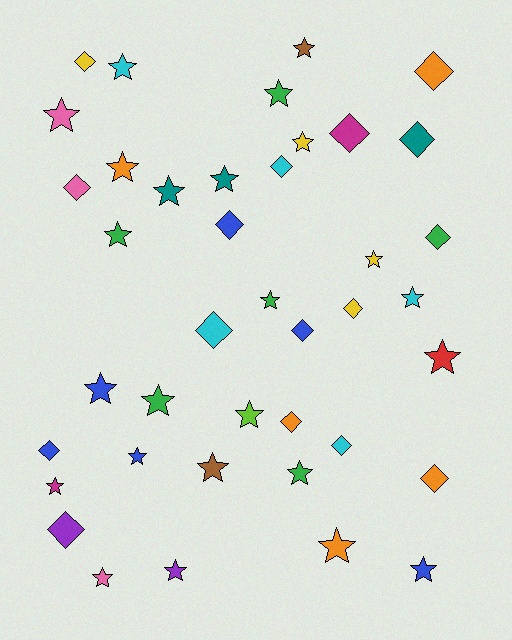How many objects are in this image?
There are 40 objects.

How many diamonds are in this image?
There are 16 diamonds.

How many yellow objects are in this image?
There are 4 yellow objects.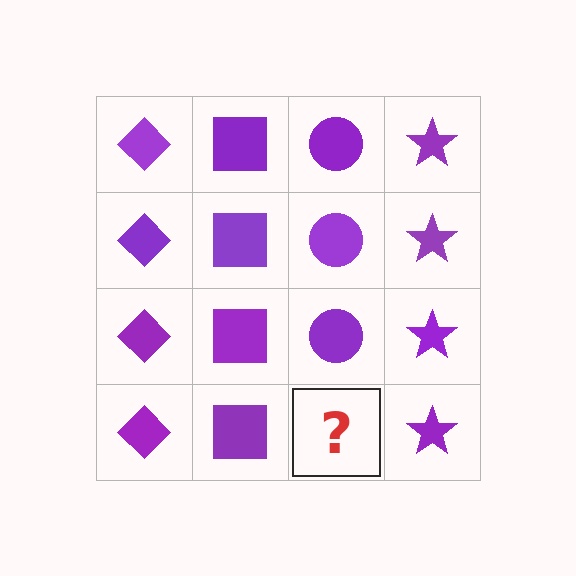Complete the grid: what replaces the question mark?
The question mark should be replaced with a purple circle.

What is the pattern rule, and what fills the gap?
The rule is that each column has a consistent shape. The gap should be filled with a purple circle.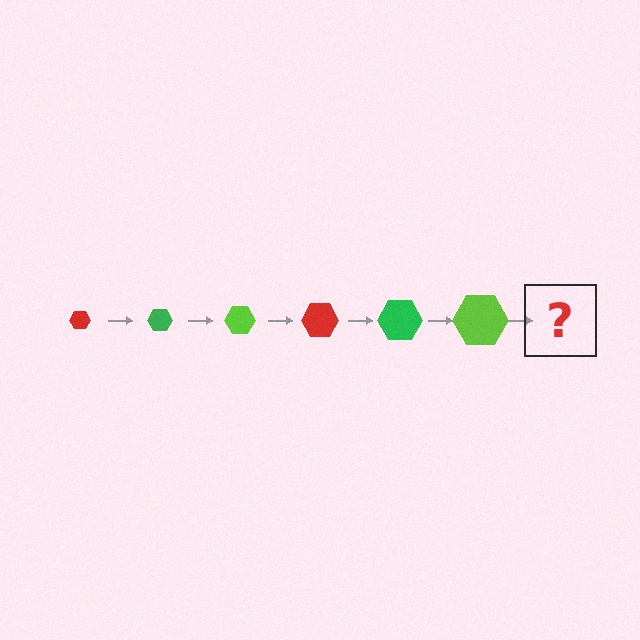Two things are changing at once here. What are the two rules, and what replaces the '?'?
The two rules are that the hexagon grows larger each step and the color cycles through red, green, and lime. The '?' should be a red hexagon, larger than the previous one.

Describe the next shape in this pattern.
It should be a red hexagon, larger than the previous one.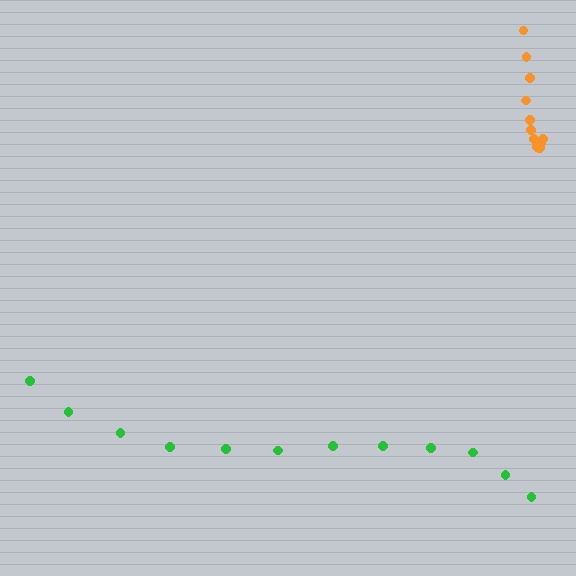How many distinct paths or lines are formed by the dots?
There are 2 distinct paths.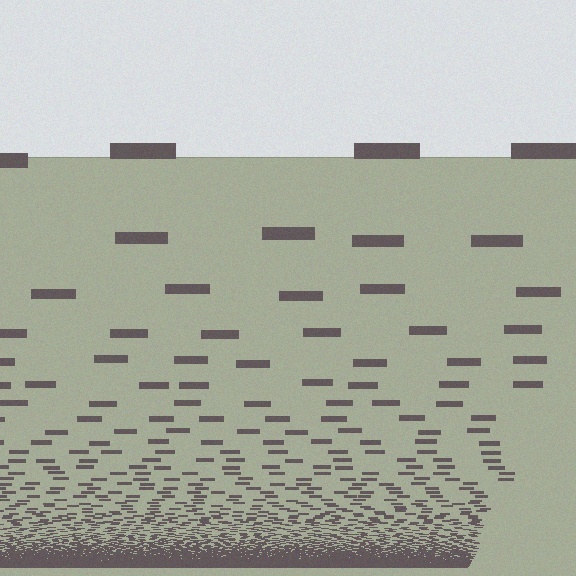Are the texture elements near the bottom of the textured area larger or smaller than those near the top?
Smaller. The gradient is inverted — elements near the bottom are smaller and denser.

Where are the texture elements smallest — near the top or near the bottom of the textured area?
Near the bottom.